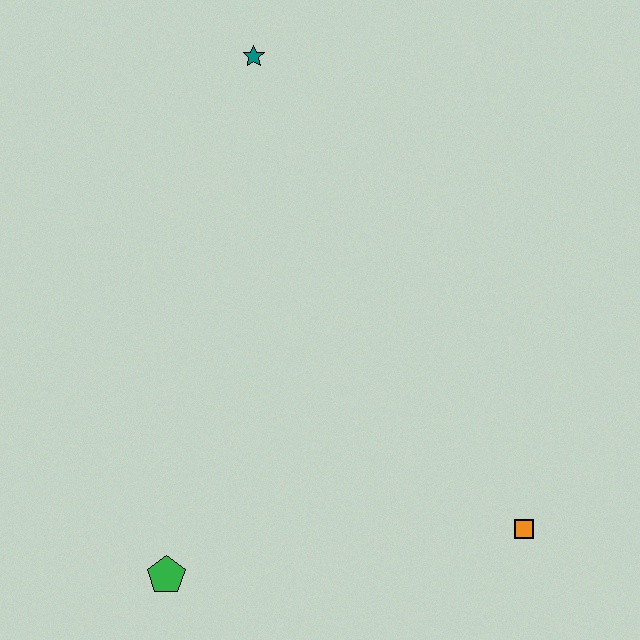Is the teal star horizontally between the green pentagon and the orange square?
Yes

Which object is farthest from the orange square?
The teal star is farthest from the orange square.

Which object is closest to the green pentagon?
The orange square is closest to the green pentagon.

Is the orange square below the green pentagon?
No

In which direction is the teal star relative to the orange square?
The teal star is above the orange square.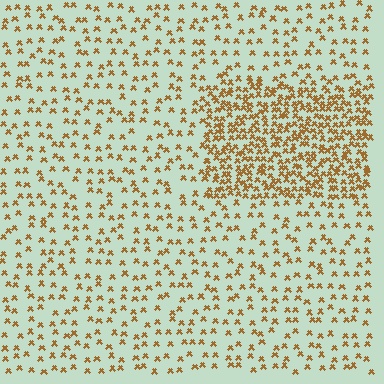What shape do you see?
I see a rectangle.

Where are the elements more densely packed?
The elements are more densely packed inside the rectangle boundary.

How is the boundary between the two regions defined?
The boundary is defined by a change in element density (approximately 2.7x ratio). All elements are the same color, size, and shape.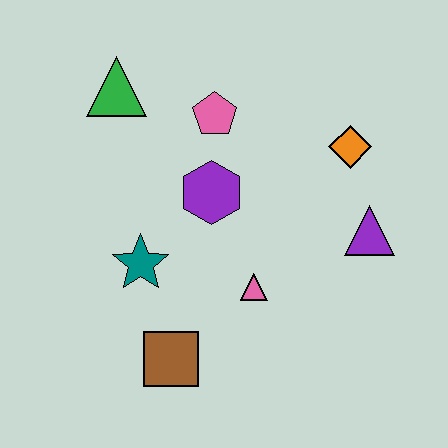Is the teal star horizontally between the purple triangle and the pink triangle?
No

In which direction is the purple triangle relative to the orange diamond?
The purple triangle is below the orange diamond.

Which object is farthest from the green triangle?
The purple triangle is farthest from the green triangle.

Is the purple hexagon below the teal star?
No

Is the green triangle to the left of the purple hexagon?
Yes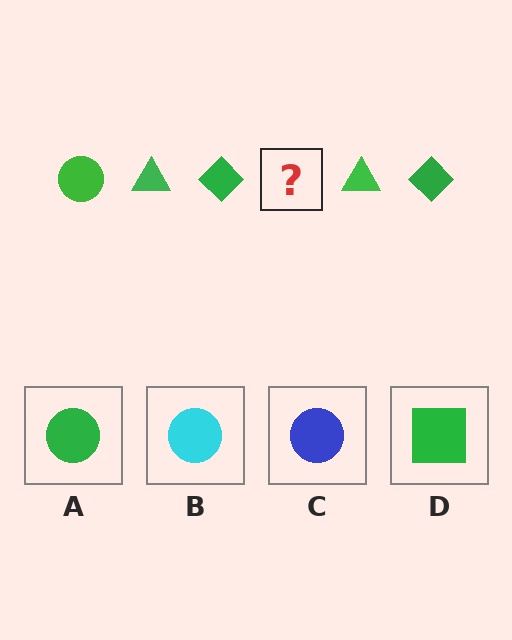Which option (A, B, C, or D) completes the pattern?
A.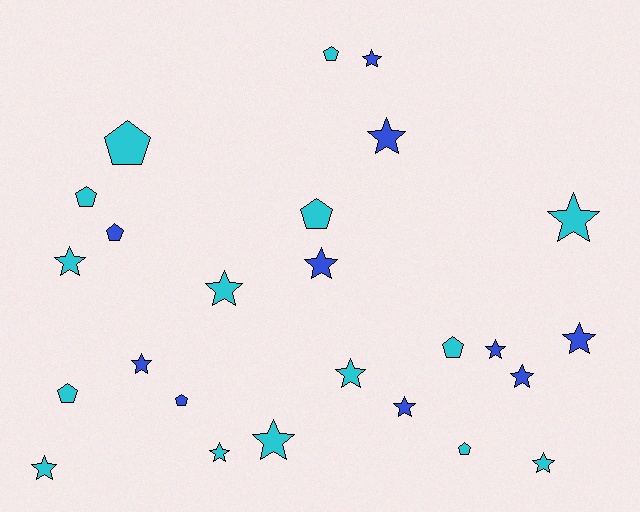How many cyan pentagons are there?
There are 7 cyan pentagons.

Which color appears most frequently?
Cyan, with 15 objects.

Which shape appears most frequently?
Star, with 16 objects.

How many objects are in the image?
There are 25 objects.